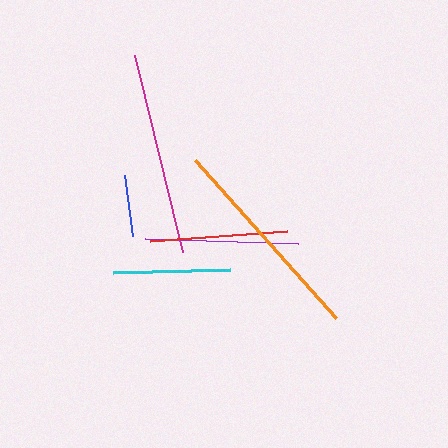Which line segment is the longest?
The orange line is the longest at approximately 212 pixels.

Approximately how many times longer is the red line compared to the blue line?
The red line is approximately 2.2 times the length of the blue line.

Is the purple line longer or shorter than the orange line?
The orange line is longer than the purple line.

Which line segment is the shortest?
The blue line is the shortest at approximately 61 pixels.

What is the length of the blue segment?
The blue segment is approximately 61 pixels long.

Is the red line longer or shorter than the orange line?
The orange line is longer than the red line.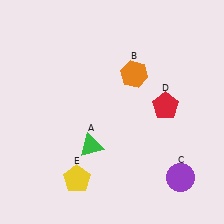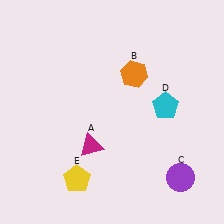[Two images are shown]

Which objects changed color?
A changed from green to magenta. D changed from red to cyan.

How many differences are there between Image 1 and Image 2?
There are 2 differences between the two images.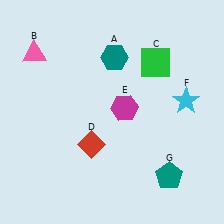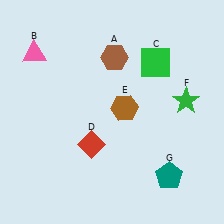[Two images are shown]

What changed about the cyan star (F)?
In Image 1, F is cyan. In Image 2, it changed to green.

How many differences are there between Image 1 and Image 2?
There are 3 differences between the two images.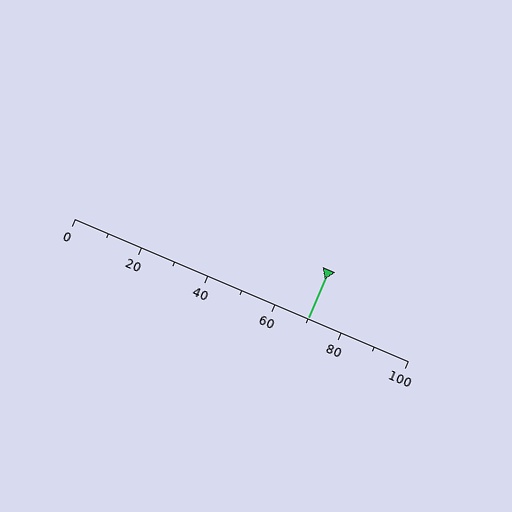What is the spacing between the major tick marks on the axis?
The major ticks are spaced 20 apart.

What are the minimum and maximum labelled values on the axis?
The axis runs from 0 to 100.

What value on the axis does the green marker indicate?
The marker indicates approximately 70.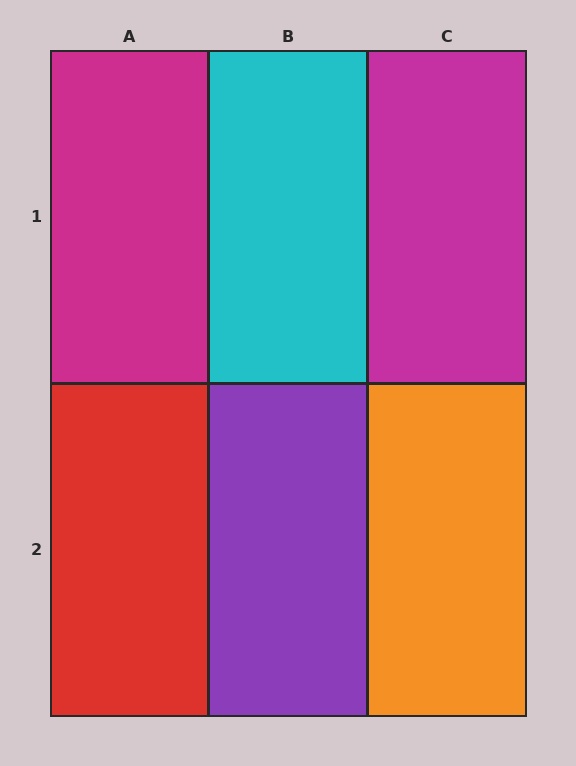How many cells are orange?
1 cell is orange.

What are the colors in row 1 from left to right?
Magenta, cyan, magenta.